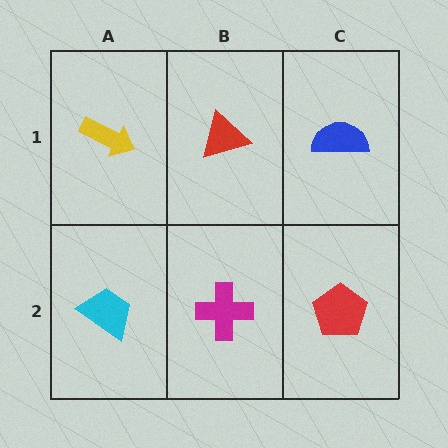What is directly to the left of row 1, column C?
A red triangle.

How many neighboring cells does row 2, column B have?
3.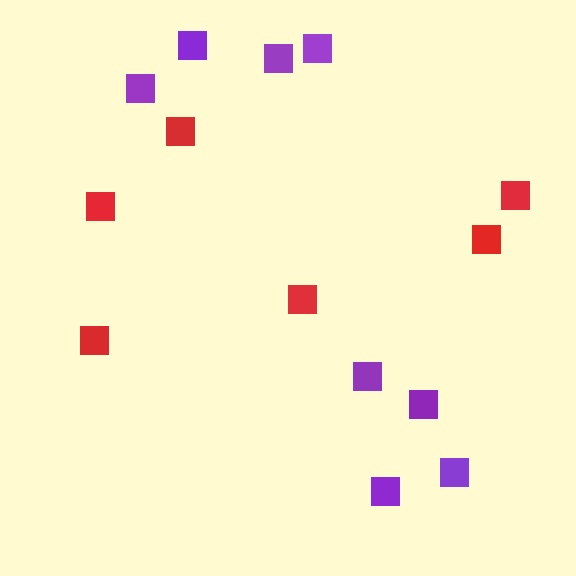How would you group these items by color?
There are 2 groups: one group of purple squares (8) and one group of red squares (6).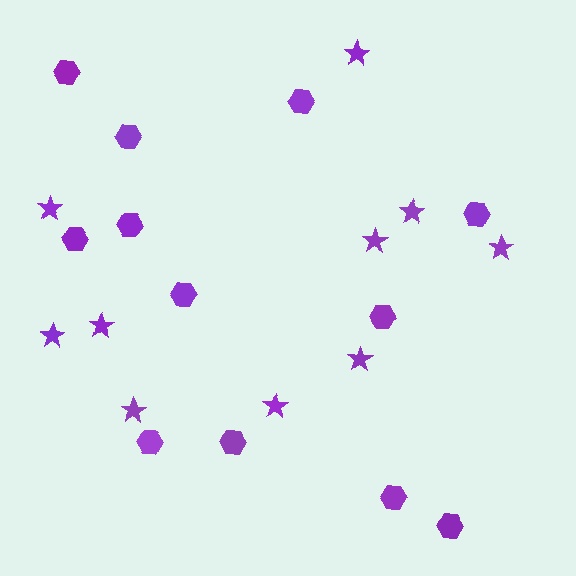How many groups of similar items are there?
There are 2 groups: one group of stars (10) and one group of hexagons (12).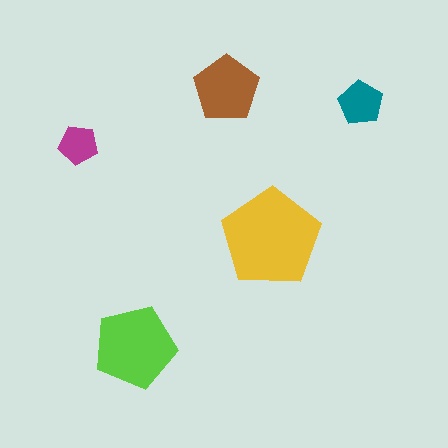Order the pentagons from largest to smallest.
the yellow one, the lime one, the brown one, the teal one, the magenta one.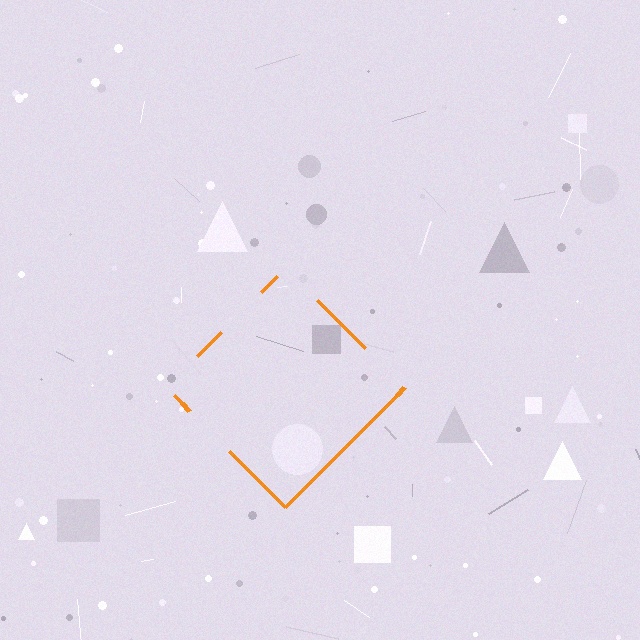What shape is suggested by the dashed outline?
The dashed outline suggests a diamond.